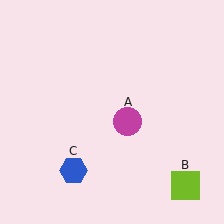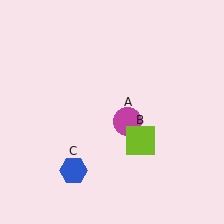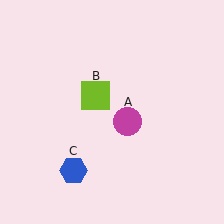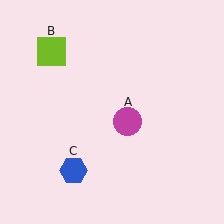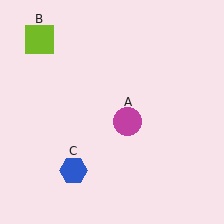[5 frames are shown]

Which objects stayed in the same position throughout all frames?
Magenta circle (object A) and blue hexagon (object C) remained stationary.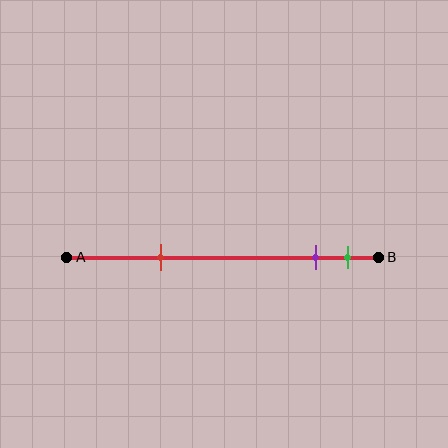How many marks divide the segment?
There are 3 marks dividing the segment.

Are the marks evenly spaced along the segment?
No, the marks are not evenly spaced.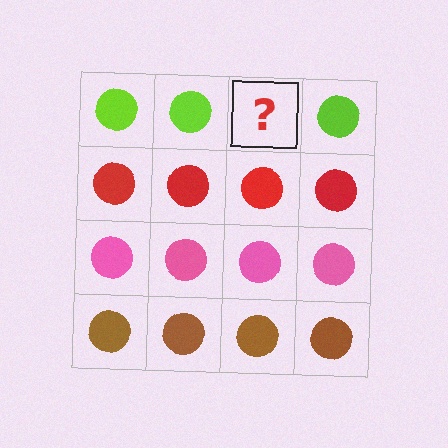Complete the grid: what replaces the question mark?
The question mark should be replaced with a lime circle.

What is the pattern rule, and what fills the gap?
The rule is that each row has a consistent color. The gap should be filled with a lime circle.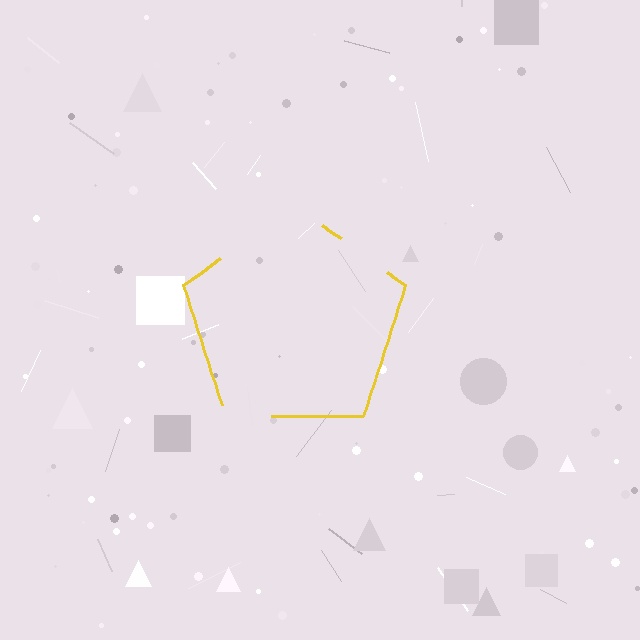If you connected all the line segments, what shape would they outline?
They would outline a pentagon.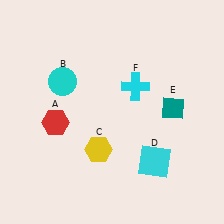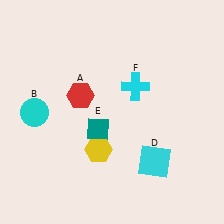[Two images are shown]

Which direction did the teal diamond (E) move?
The teal diamond (E) moved left.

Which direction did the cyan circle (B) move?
The cyan circle (B) moved down.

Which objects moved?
The objects that moved are: the red hexagon (A), the cyan circle (B), the teal diamond (E).